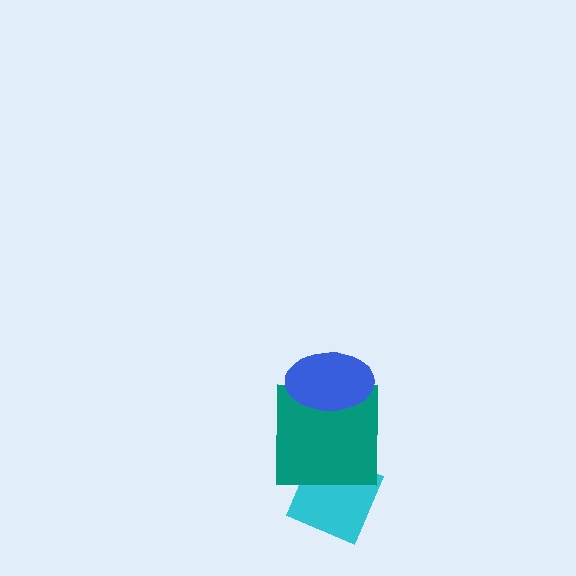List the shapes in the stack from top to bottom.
From top to bottom: the blue ellipse, the teal square, the cyan diamond.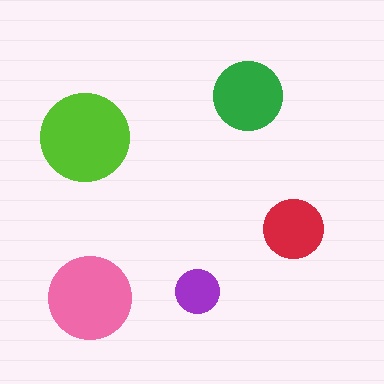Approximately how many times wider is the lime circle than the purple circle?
About 2 times wider.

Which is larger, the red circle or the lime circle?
The lime one.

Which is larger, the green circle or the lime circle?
The lime one.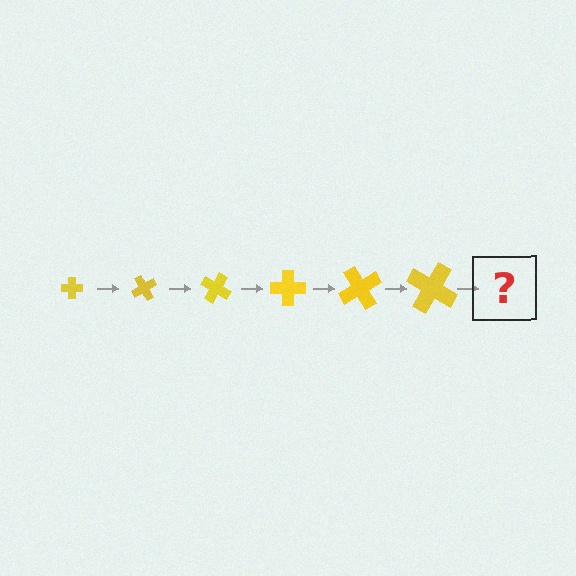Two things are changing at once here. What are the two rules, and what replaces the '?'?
The two rules are that the cross grows larger each step and it rotates 60 degrees each step. The '?' should be a cross, larger than the previous one and rotated 360 degrees from the start.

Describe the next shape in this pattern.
It should be a cross, larger than the previous one and rotated 360 degrees from the start.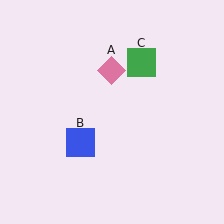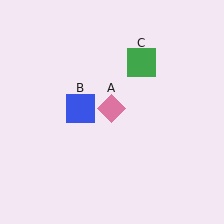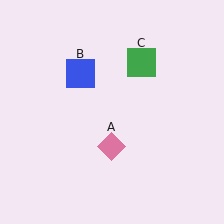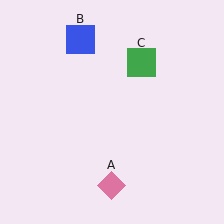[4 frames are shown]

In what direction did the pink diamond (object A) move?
The pink diamond (object A) moved down.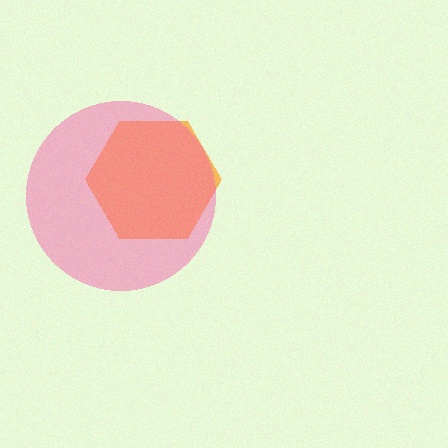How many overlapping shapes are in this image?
There are 2 overlapping shapes in the image.